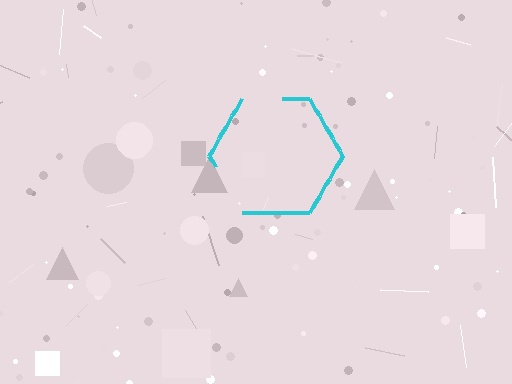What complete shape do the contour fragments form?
The contour fragments form a hexagon.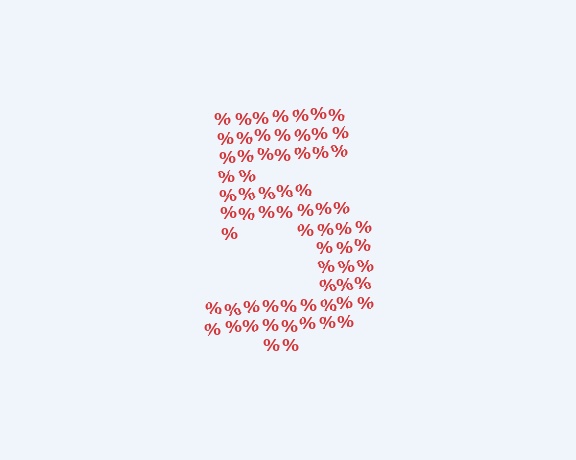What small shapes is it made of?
It is made of small percent signs.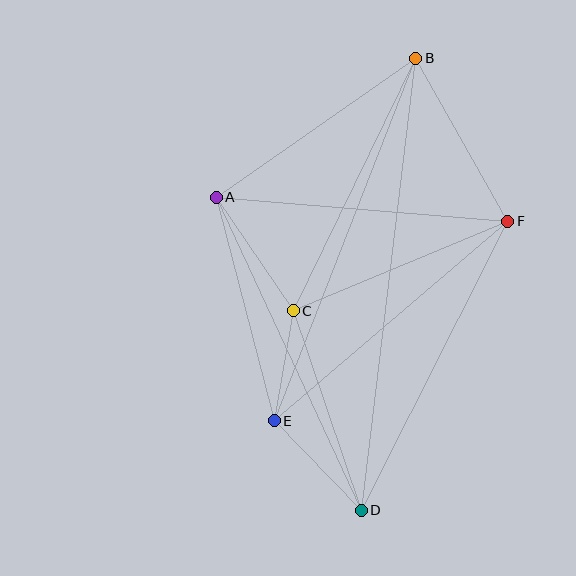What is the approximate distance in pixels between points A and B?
The distance between A and B is approximately 243 pixels.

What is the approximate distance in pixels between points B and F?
The distance between B and F is approximately 187 pixels.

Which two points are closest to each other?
Points C and E are closest to each other.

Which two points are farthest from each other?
Points B and D are farthest from each other.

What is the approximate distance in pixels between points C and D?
The distance between C and D is approximately 211 pixels.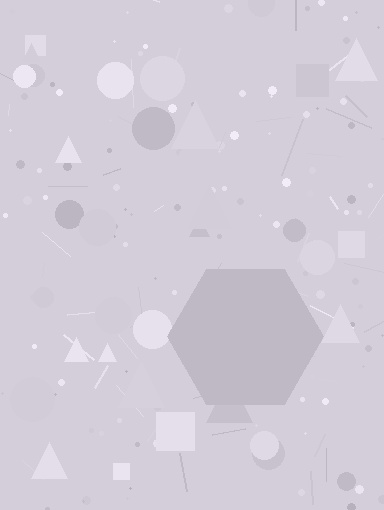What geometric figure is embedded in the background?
A hexagon is embedded in the background.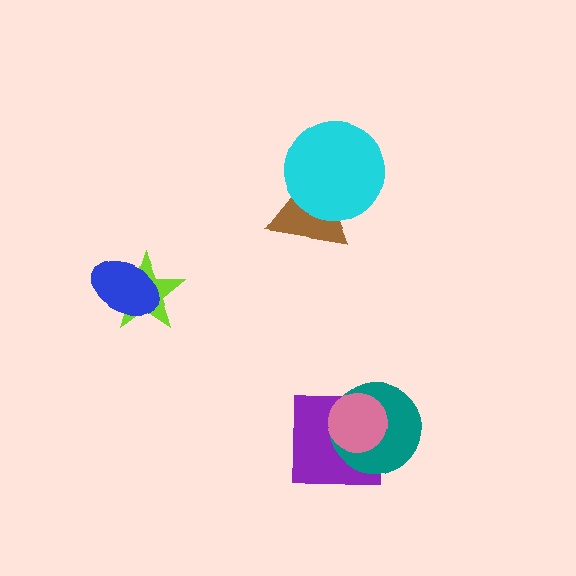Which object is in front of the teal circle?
The pink circle is in front of the teal circle.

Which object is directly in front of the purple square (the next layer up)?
The teal circle is directly in front of the purple square.